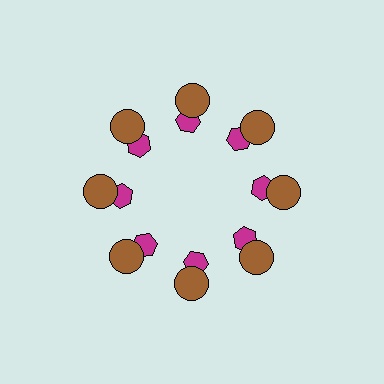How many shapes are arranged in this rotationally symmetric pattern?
There are 16 shapes, arranged in 8 groups of 2.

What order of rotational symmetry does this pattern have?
This pattern has 8-fold rotational symmetry.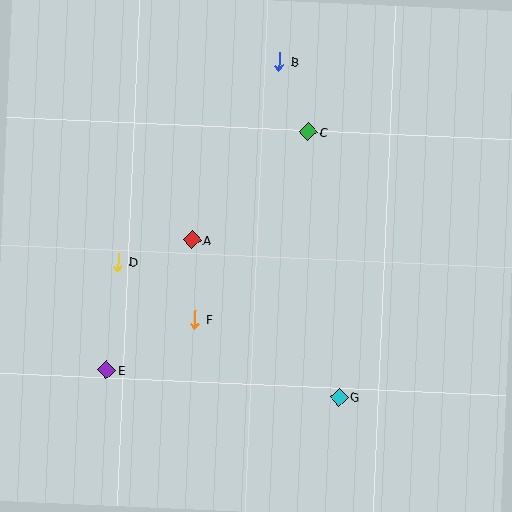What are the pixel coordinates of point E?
Point E is at (107, 370).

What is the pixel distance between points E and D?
The distance between E and D is 109 pixels.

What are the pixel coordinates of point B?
Point B is at (279, 61).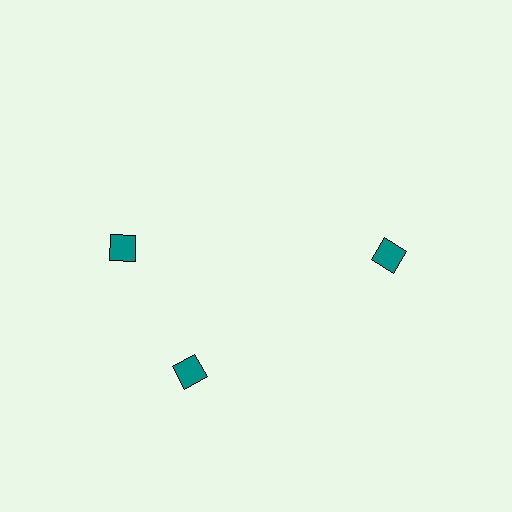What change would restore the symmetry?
The symmetry would be restored by rotating it back into even spacing with its neighbors so that all 3 diamonds sit at equal angles and equal distance from the center.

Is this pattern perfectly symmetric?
No. The 3 teal diamonds are arranged in a ring, but one element near the 11 o'clock position is rotated out of alignment along the ring, breaking the 3-fold rotational symmetry.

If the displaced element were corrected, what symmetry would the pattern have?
It would have 3-fold rotational symmetry — the pattern would map onto itself every 120 degrees.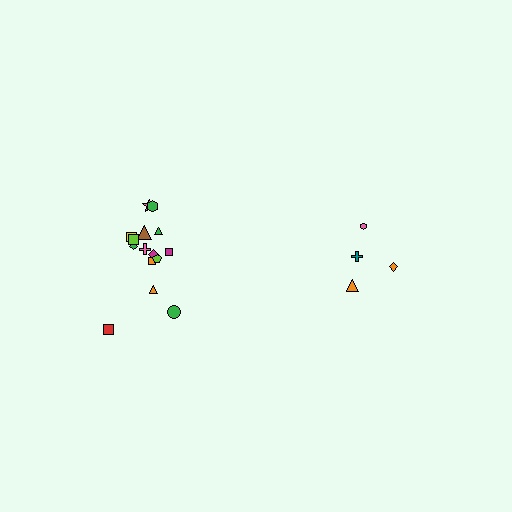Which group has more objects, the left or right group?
The left group.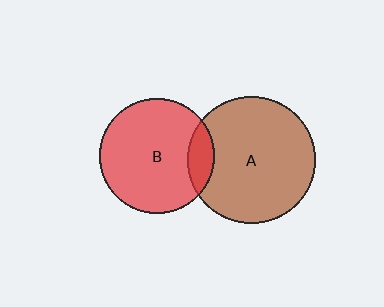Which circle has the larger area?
Circle A (brown).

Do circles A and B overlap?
Yes.